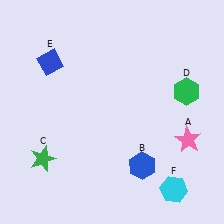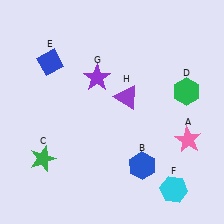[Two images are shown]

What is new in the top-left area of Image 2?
A purple star (G) was added in the top-left area of Image 2.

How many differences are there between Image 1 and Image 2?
There are 2 differences between the two images.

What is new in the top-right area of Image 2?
A purple triangle (H) was added in the top-right area of Image 2.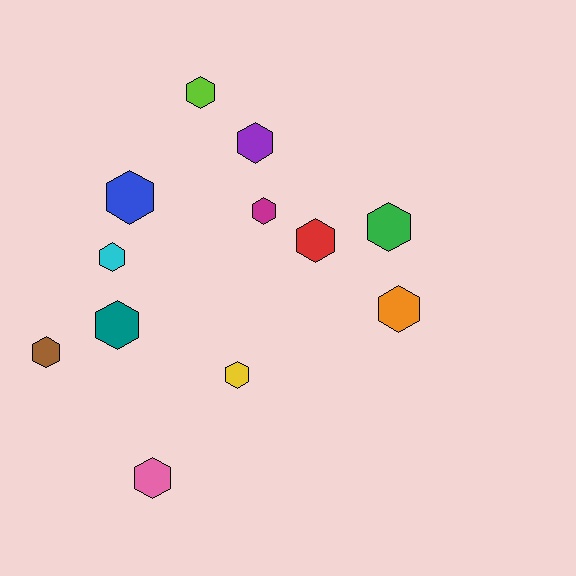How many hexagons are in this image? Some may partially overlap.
There are 12 hexagons.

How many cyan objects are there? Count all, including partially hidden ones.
There is 1 cyan object.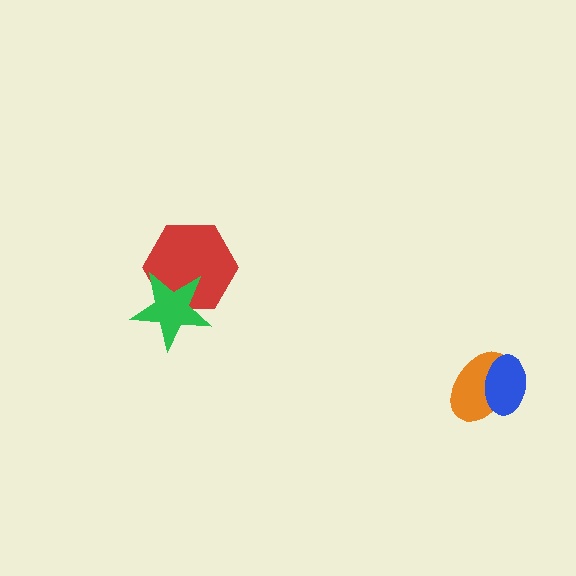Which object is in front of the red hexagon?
The green star is in front of the red hexagon.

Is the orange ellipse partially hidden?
Yes, it is partially covered by another shape.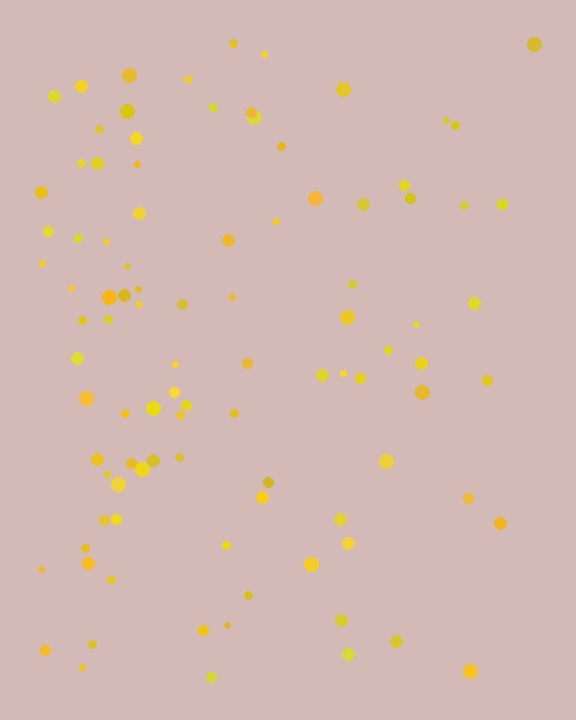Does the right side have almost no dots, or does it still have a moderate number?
Still a moderate number, just noticeably fewer than the left.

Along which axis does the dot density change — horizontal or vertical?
Horizontal.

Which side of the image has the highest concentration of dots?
The left.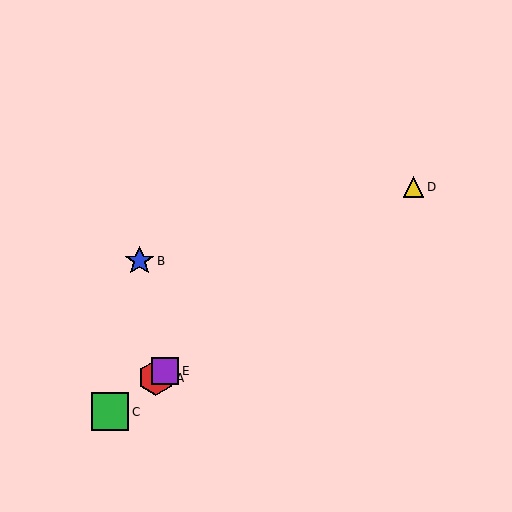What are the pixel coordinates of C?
Object C is at (110, 412).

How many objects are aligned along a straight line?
4 objects (A, C, D, E) are aligned along a straight line.